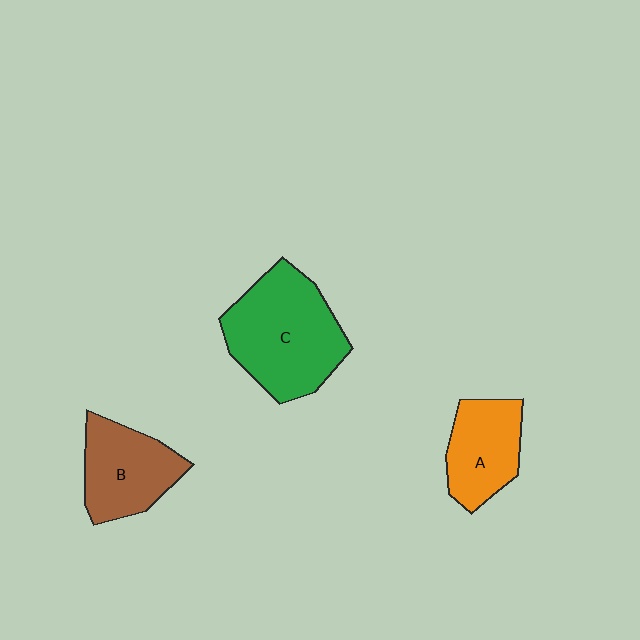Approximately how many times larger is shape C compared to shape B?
Approximately 1.5 times.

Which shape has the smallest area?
Shape A (orange).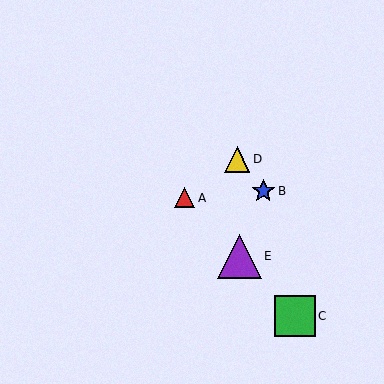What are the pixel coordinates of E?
Object E is at (239, 256).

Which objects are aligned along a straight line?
Objects A, C, E are aligned along a straight line.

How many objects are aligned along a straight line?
3 objects (A, C, E) are aligned along a straight line.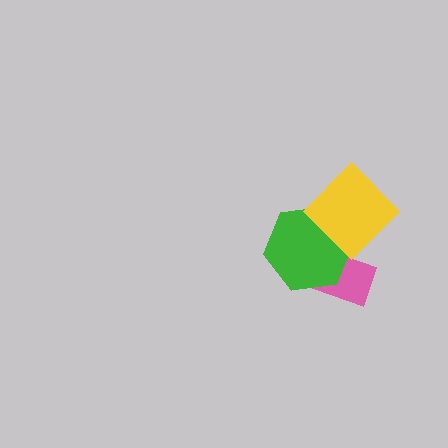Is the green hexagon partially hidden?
Yes, it is partially covered by another shape.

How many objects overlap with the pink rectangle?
2 objects overlap with the pink rectangle.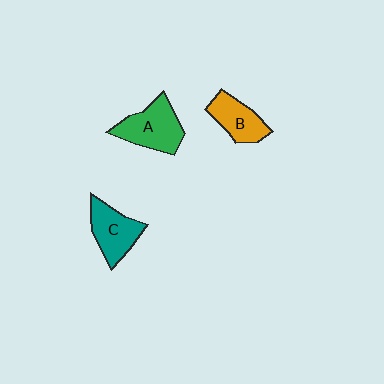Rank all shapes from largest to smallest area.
From largest to smallest: A (green), C (teal), B (orange).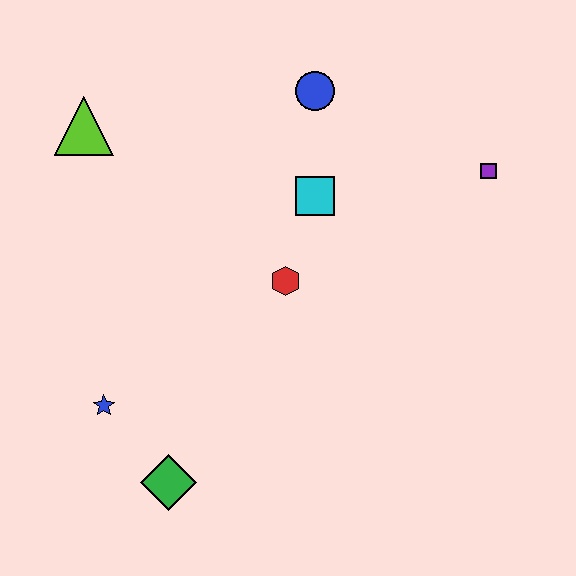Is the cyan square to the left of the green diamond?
No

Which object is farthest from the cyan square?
The green diamond is farthest from the cyan square.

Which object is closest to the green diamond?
The blue star is closest to the green diamond.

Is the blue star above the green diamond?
Yes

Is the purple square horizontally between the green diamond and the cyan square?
No